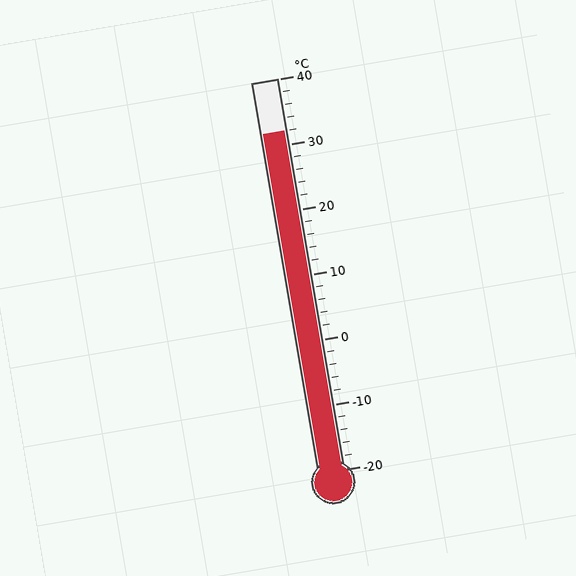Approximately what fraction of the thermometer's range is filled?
The thermometer is filled to approximately 85% of its range.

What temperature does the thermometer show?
The thermometer shows approximately 32°C.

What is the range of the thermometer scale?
The thermometer scale ranges from -20°C to 40°C.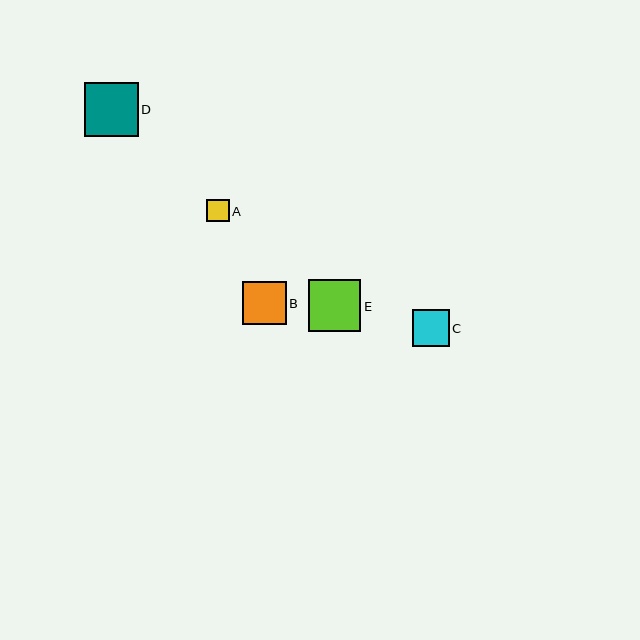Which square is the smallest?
Square A is the smallest with a size of approximately 22 pixels.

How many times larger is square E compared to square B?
Square E is approximately 1.2 times the size of square B.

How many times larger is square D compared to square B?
Square D is approximately 1.2 times the size of square B.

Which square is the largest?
Square D is the largest with a size of approximately 54 pixels.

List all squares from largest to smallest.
From largest to smallest: D, E, B, C, A.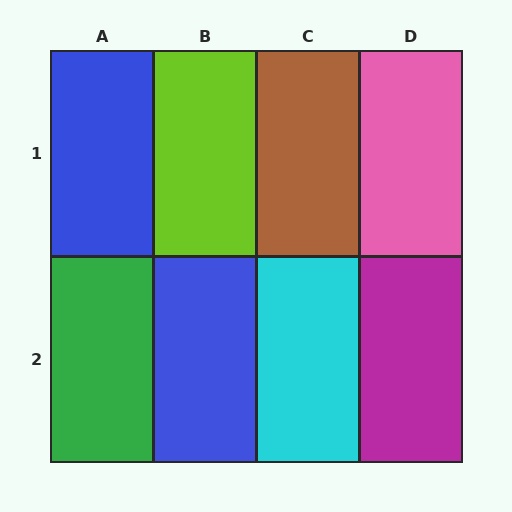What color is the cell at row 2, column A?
Green.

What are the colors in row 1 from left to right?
Blue, lime, brown, pink.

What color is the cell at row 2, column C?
Cyan.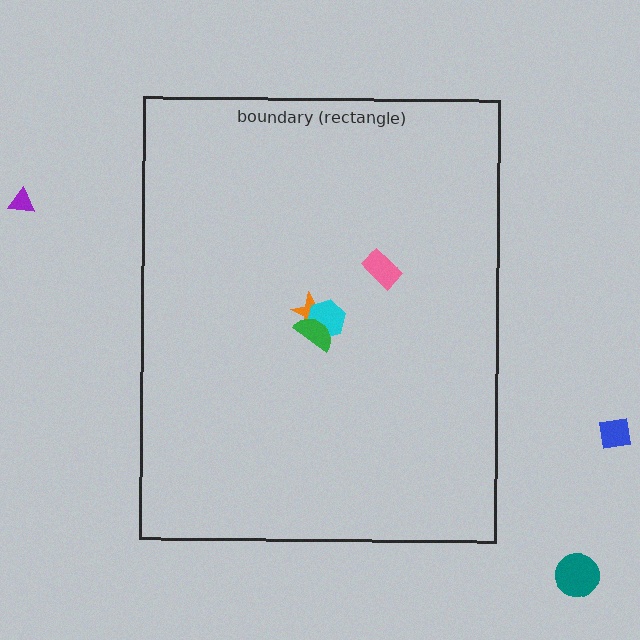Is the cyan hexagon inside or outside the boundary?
Inside.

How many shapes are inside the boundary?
4 inside, 3 outside.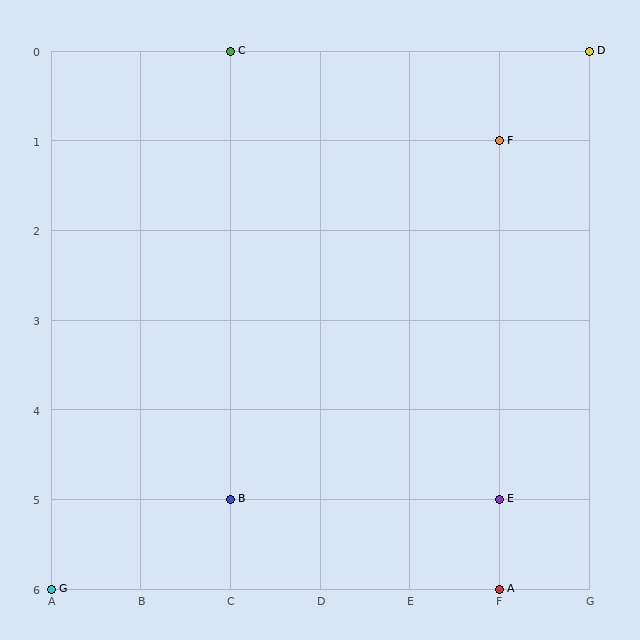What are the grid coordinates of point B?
Point B is at grid coordinates (C, 5).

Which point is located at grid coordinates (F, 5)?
Point E is at (F, 5).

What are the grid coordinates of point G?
Point G is at grid coordinates (A, 6).